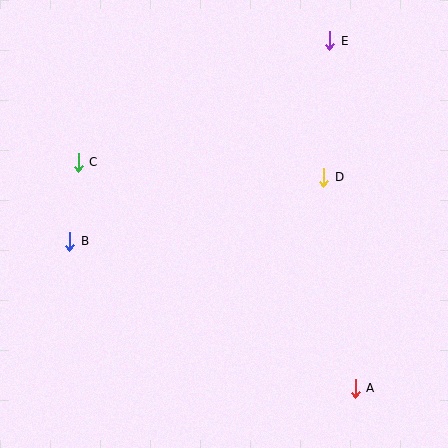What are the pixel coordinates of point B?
Point B is at (70, 241).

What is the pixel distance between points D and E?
The distance between D and E is 137 pixels.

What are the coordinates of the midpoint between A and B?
The midpoint between A and B is at (213, 315).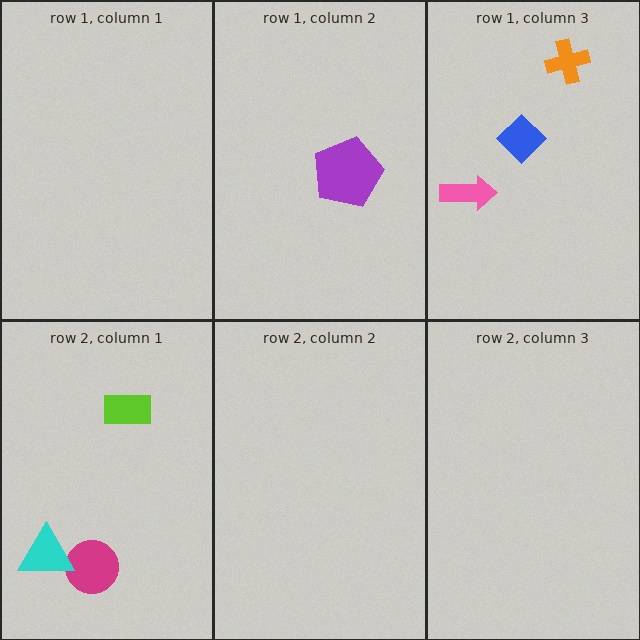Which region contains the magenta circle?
The row 2, column 1 region.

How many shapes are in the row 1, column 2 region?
1.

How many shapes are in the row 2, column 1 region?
3.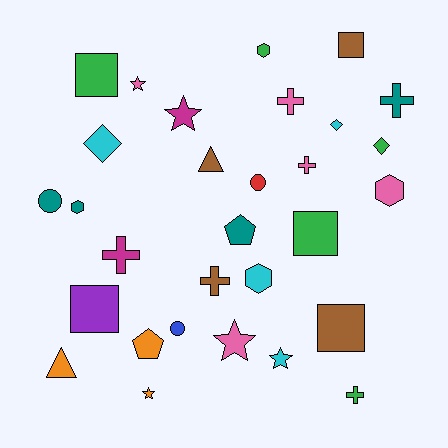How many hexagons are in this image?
There are 4 hexagons.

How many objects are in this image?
There are 30 objects.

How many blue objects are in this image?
There is 1 blue object.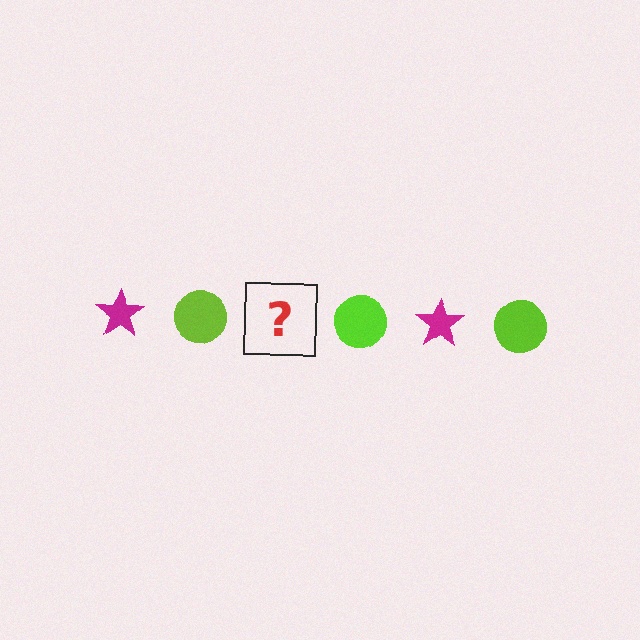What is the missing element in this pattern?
The missing element is a magenta star.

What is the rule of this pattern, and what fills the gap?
The rule is that the pattern alternates between magenta star and lime circle. The gap should be filled with a magenta star.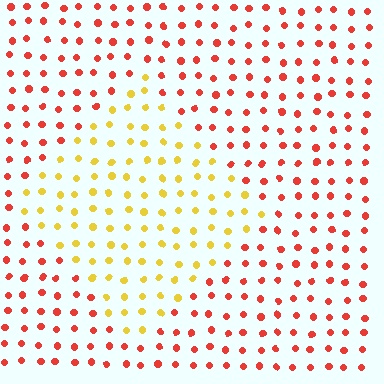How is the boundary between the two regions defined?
The boundary is defined purely by a slight shift in hue (about 50 degrees). Spacing, size, and orientation are identical on both sides.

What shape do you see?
I see a diamond.